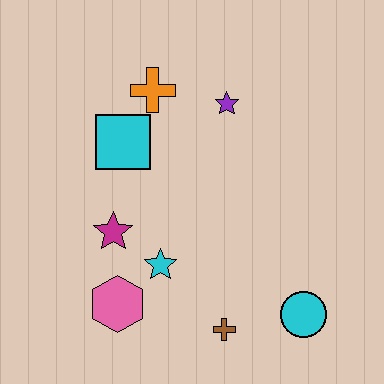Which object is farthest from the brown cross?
The orange cross is farthest from the brown cross.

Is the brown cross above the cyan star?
No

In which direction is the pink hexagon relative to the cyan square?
The pink hexagon is below the cyan square.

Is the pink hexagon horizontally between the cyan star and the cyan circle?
No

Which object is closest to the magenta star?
The cyan star is closest to the magenta star.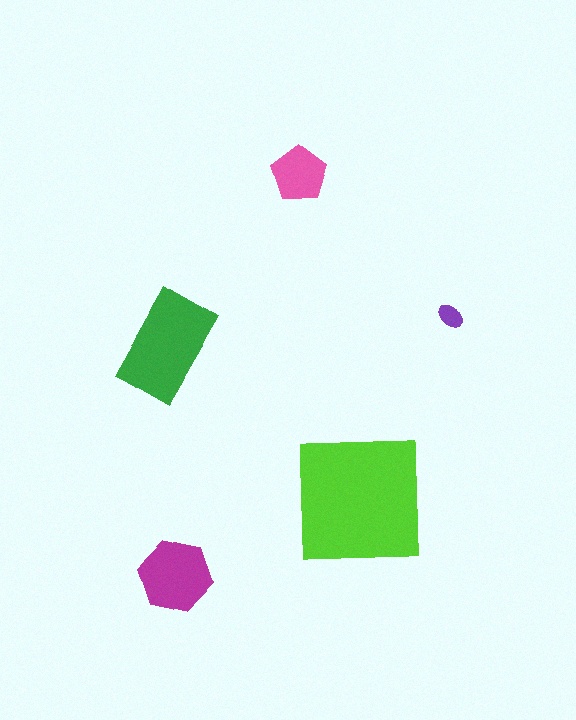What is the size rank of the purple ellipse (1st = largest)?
5th.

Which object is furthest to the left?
The green rectangle is leftmost.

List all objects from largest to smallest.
The lime square, the green rectangle, the magenta hexagon, the pink pentagon, the purple ellipse.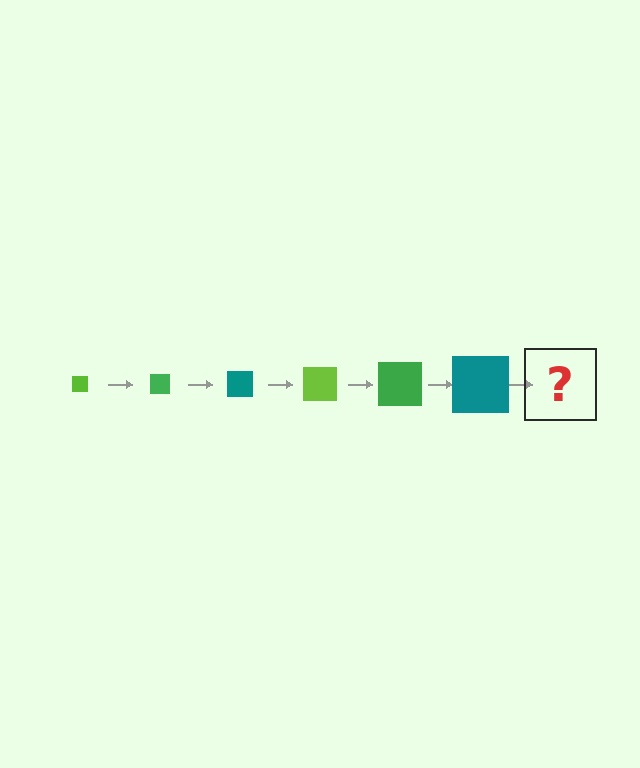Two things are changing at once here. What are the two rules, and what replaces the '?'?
The two rules are that the square grows larger each step and the color cycles through lime, green, and teal. The '?' should be a lime square, larger than the previous one.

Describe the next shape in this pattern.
It should be a lime square, larger than the previous one.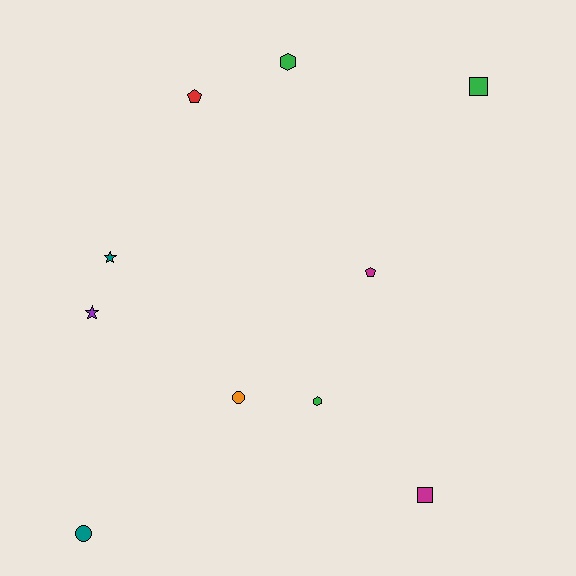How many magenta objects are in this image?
There are 2 magenta objects.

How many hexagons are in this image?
There are 2 hexagons.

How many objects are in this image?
There are 10 objects.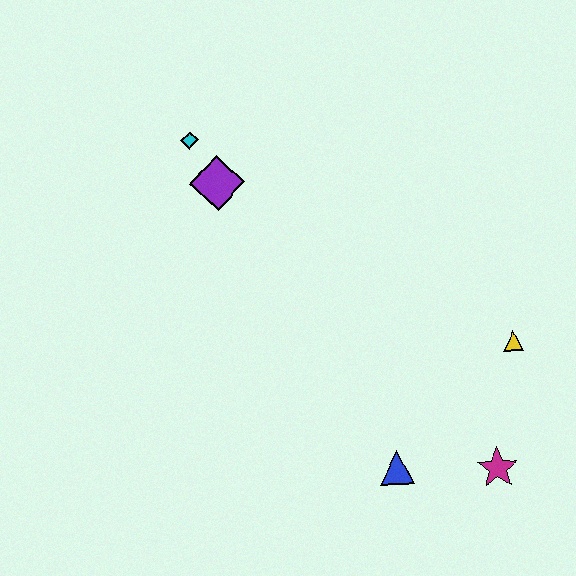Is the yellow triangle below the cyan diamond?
Yes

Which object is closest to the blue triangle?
The magenta star is closest to the blue triangle.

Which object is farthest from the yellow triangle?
The cyan diamond is farthest from the yellow triangle.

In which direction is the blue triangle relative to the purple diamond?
The blue triangle is below the purple diamond.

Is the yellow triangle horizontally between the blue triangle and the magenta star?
No